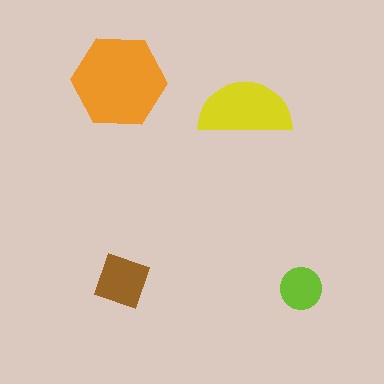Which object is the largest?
The orange hexagon.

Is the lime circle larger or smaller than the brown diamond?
Smaller.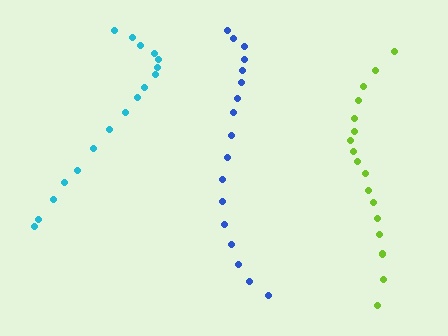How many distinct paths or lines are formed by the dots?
There are 3 distinct paths.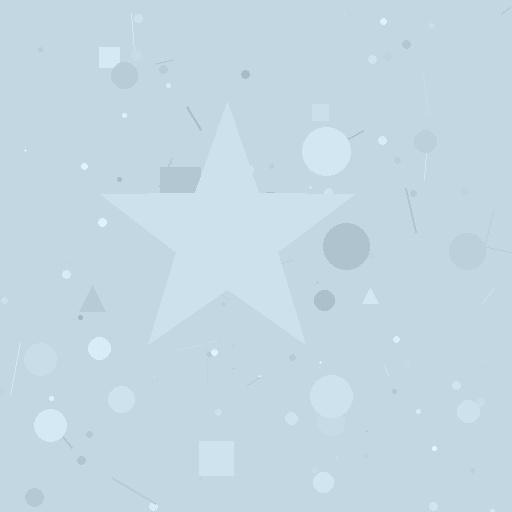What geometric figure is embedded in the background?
A star is embedded in the background.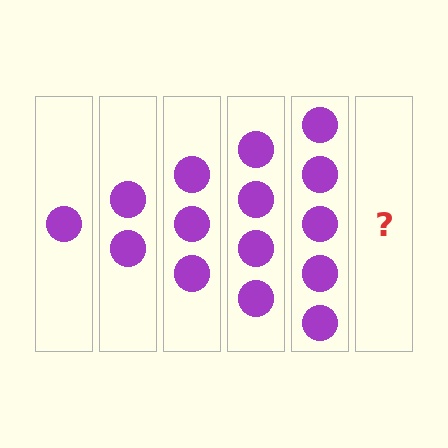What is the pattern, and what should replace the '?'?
The pattern is that each step adds one more circle. The '?' should be 6 circles.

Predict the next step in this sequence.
The next step is 6 circles.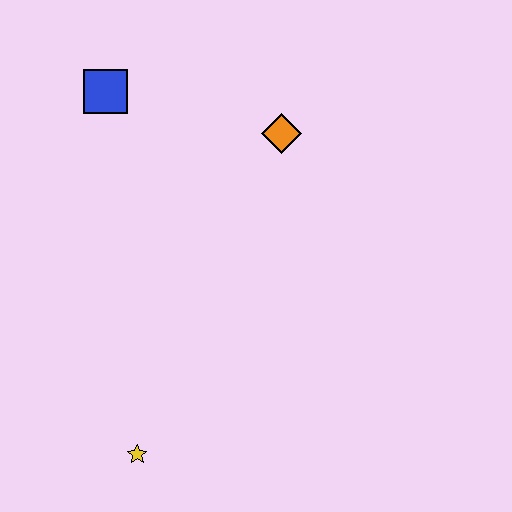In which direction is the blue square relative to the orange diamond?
The blue square is to the left of the orange diamond.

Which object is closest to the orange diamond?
The blue square is closest to the orange diamond.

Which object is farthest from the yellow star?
The blue square is farthest from the yellow star.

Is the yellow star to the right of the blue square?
Yes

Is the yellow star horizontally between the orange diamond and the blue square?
Yes